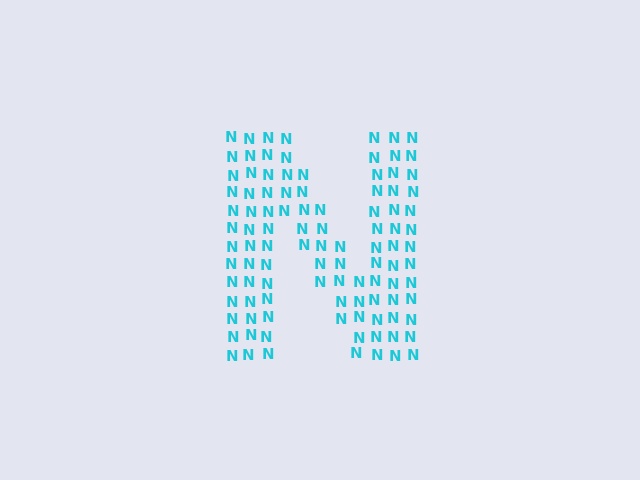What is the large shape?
The large shape is the letter N.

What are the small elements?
The small elements are letter N's.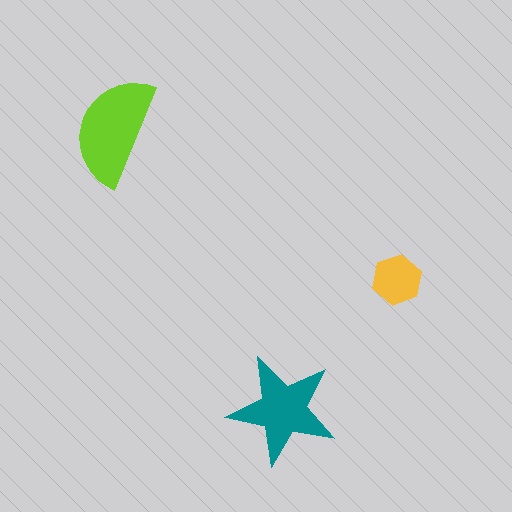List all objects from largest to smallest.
The lime semicircle, the teal star, the yellow hexagon.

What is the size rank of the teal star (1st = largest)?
2nd.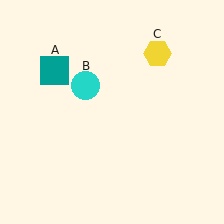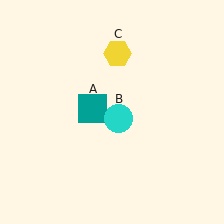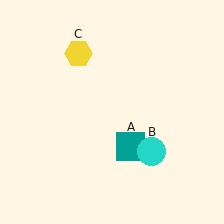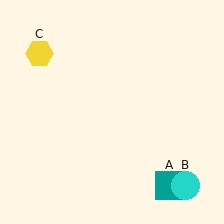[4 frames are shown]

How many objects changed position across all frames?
3 objects changed position: teal square (object A), cyan circle (object B), yellow hexagon (object C).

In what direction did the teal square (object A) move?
The teal square (object A) moved down and to the right.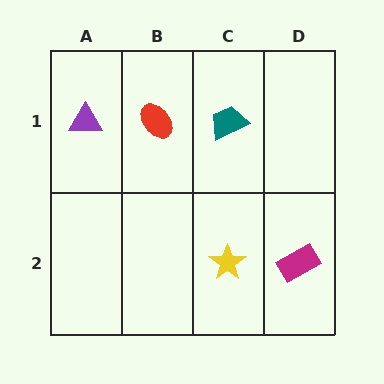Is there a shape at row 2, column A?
No, that cell is empty.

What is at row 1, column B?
A red ellipse.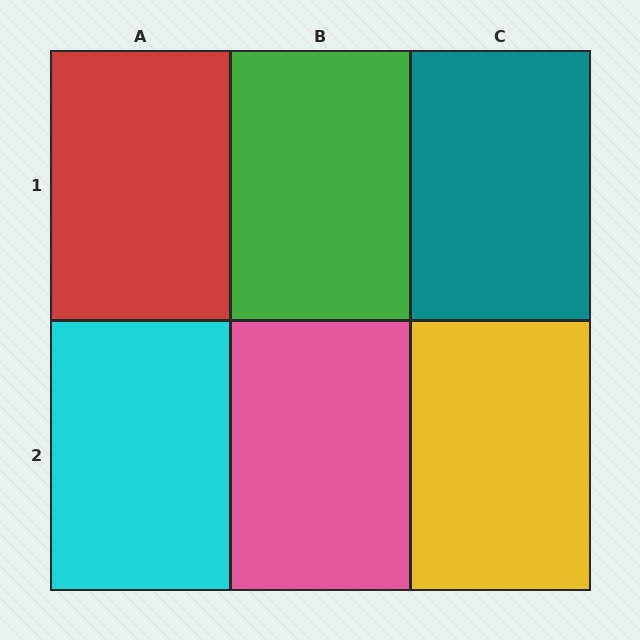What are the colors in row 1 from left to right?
Red, green, teal.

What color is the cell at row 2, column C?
Yellow.